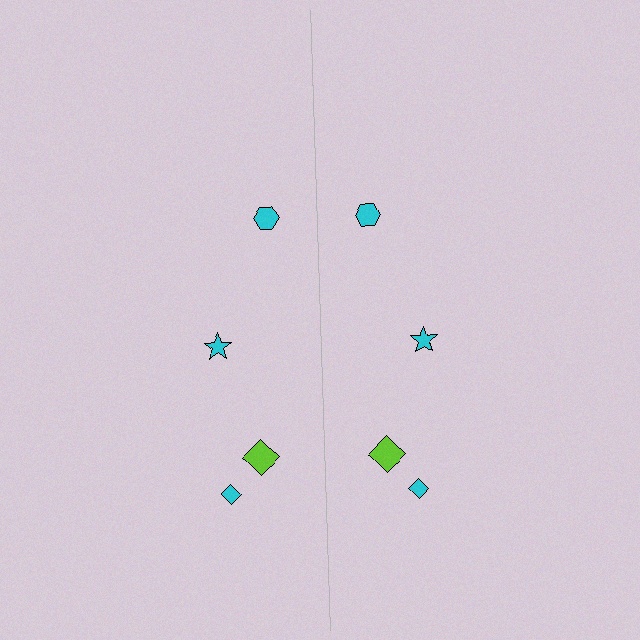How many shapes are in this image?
There are 8 shapes in this image.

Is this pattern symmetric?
Yes, this pattern has bilateral (reflection) symmetry.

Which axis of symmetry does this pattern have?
The pattern has a vertical axis of symmetry running through the center of the image.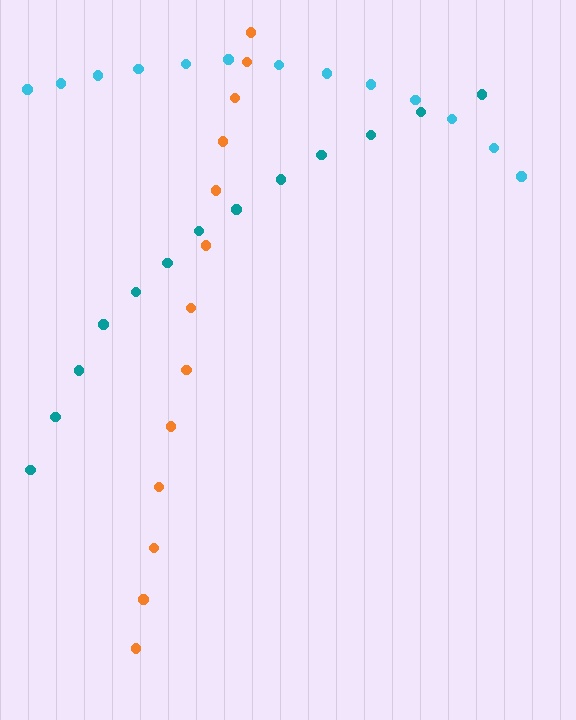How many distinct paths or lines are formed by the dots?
There are 3 distinct paths.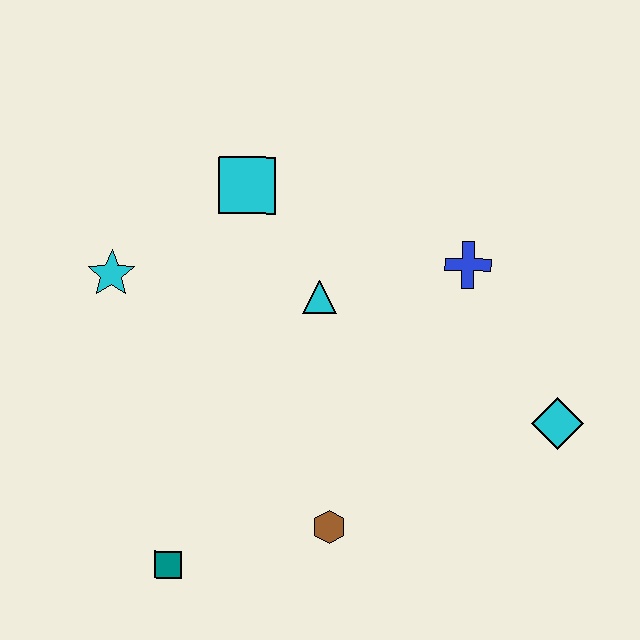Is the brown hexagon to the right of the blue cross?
No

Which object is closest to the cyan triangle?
The cyan square is closest to the cyan triangle.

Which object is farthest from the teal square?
The blue cross is farthest from the teal square.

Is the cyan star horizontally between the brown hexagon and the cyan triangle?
No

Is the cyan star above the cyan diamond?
Yes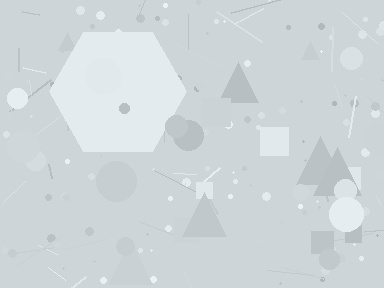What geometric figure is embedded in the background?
A hexagon is embedded in the background.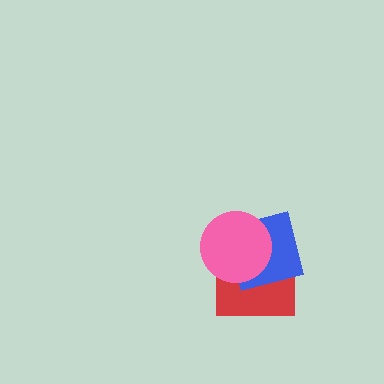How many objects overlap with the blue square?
2 objects overlap with the blue square.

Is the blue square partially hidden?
Yes, it is partially covered by another shape.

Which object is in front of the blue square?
The pink circle is in front of the blue square.